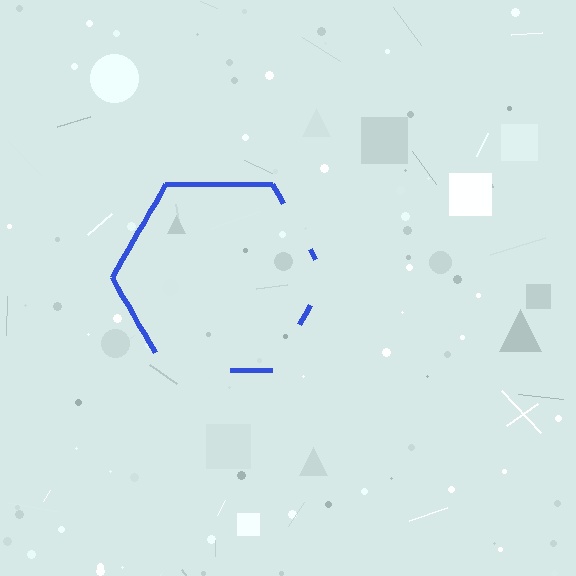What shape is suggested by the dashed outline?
The dashed outline suggests a hexagon.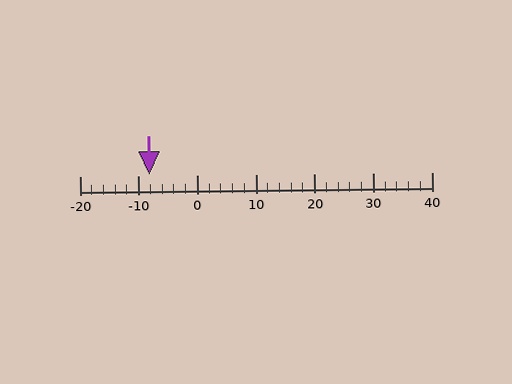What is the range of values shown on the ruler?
The ruler shows values from -20 to 40.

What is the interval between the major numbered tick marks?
The major tick marks are spaced 10 units apart.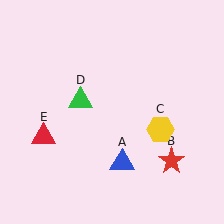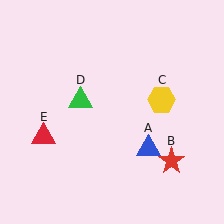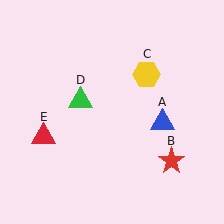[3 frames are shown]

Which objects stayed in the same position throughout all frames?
Red star (object B) and green triangle (object D) and red triangle (object E) remained stationary.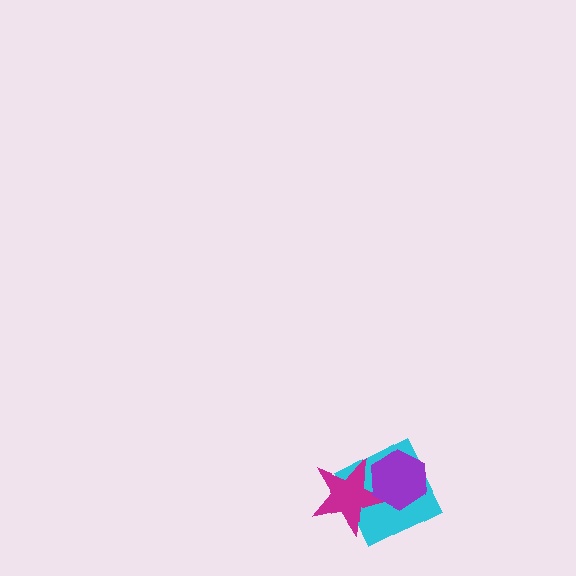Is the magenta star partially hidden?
Yes, it is partially covered by another shape.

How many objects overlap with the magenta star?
2 objects overlap with the magenta star.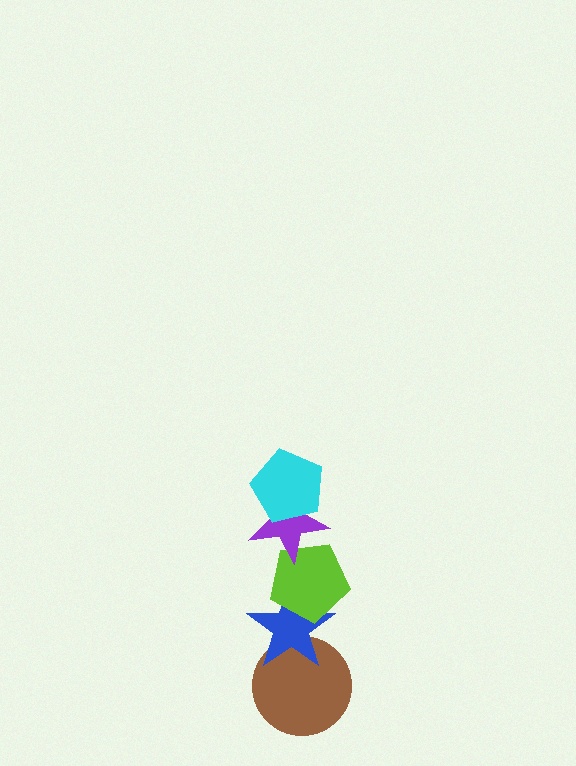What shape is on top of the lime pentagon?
The purple star is on top of the lime pentagon.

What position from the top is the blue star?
The blue star is 4th from the top.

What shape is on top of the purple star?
The cyan pentagon is on top of the purple star.